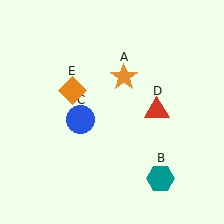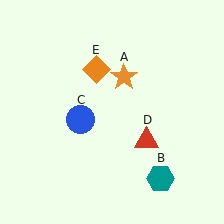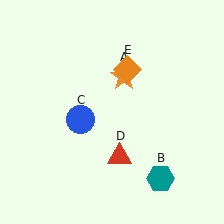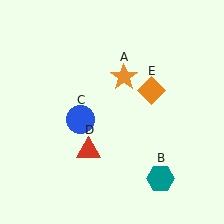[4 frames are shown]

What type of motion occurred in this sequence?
The red triangle (object D), orange diamond (object E) rotated clockwise around the center of the scene.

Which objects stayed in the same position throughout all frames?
Orange star (object A) and teal hexagon (object B) and blue circle (object C) remained stationary.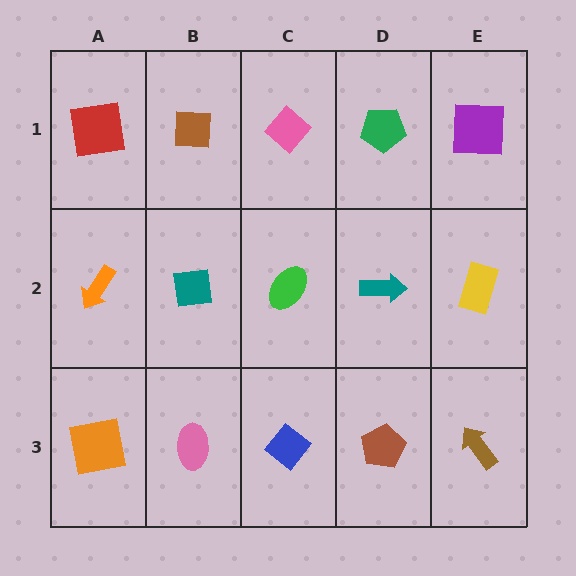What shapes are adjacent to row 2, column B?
A brown square (row 1, column B), a pink ellipse (row 3, column B), an orange arrow (row 2, column A), a green ellipse (row 2, column C).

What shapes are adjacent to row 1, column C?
A green ellipse (row 2, column C), a brown square (row 1, column B), a green pentagon (row 1, column D).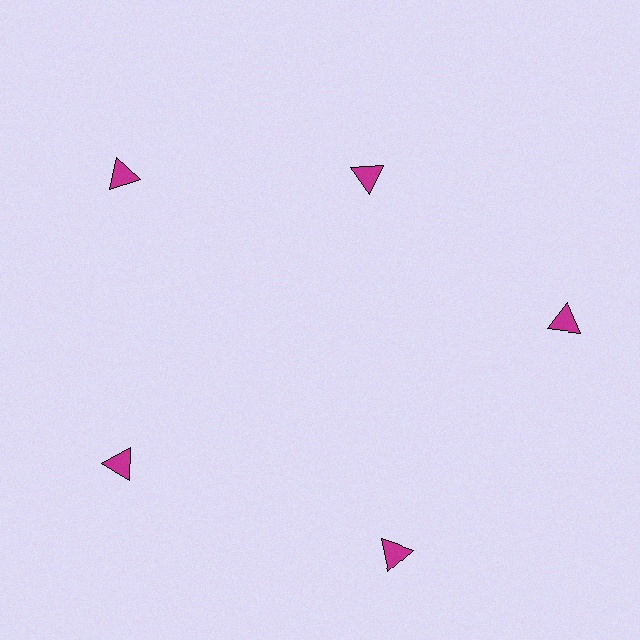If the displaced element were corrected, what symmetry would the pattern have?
It would have 5-fold rotational symmetry — the pattern would map onto itself every 72 degrees.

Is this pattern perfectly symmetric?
No. The 5 magenta triangles are arranged in a ring, but one element near the 1 o'clock position is pulled inward toward the center, breaking the 5-fold rotational symmetry.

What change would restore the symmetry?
The symmetry would be restored by moving it outward, back onto the ring so that all 5 triangles sit at equal angles and equal distance from the center.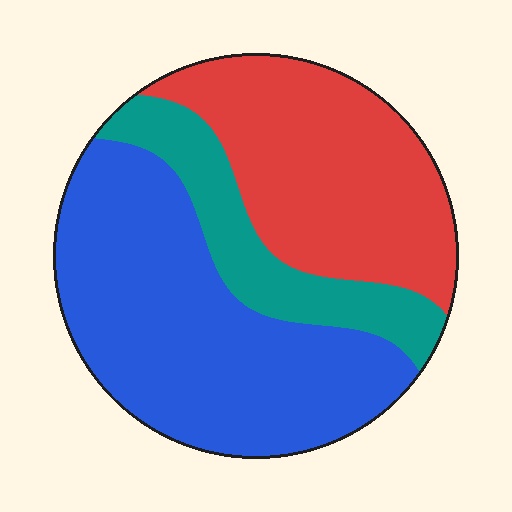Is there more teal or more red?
Red.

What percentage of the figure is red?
Red covers about 35% of the figure.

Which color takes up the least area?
Teal, at roughly 20%.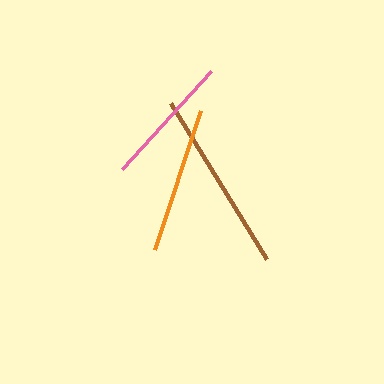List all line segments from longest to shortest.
From longest to shortest: brown, orange, pink.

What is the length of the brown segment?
The brown segment is approximately 183 pixels long.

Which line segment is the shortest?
The pink line is the shortest at approximately 133 pixels.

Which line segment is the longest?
The brown line is the longest at approximately 183 pixels.